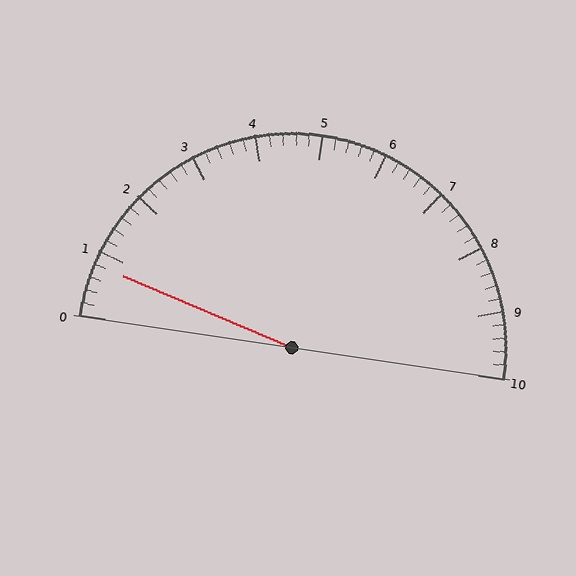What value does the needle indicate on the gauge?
The needle indicates approximately 0.8.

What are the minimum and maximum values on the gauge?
The gauge ranges from 0 to 10.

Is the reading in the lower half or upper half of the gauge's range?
The reading is in the lower half of the range (0 to 10).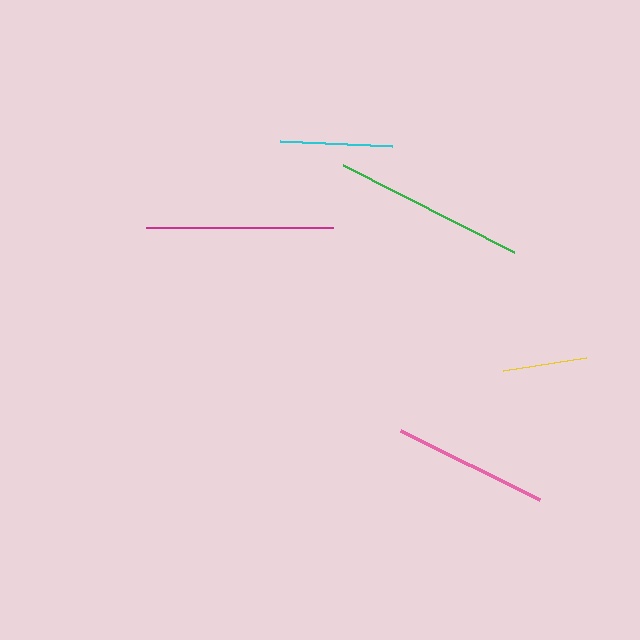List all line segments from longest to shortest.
From longest to shortest: green, magenta, pink, cyan, yellow.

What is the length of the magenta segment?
The magenta segment is approximately 187 pixels long.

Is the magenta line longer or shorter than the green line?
The green line is longer than the magenta line.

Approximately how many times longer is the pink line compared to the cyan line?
The pink line is approximately 1.4 times the length of the cyan line.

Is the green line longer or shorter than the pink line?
The green line is longer than the pink line.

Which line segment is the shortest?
The yellow line is the shortest at approximately 83 pixels.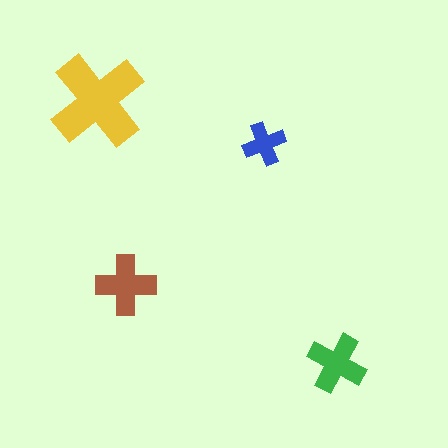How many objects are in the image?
There are 4 objects in the image.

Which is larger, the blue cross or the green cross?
The green one.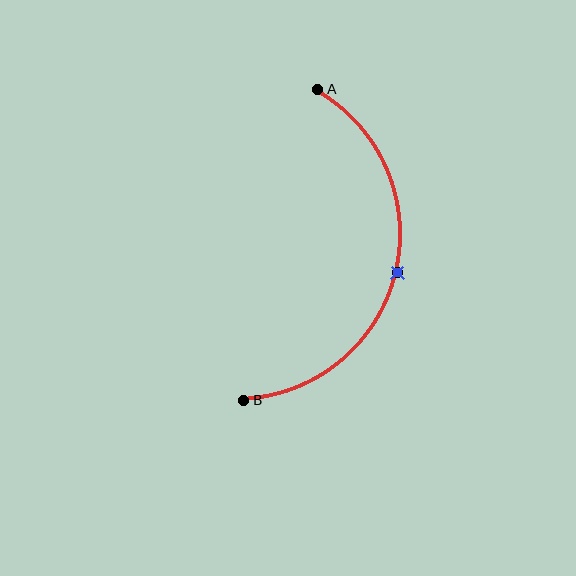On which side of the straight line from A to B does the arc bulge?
The arc bulges to the right of the straight line connecting A and B.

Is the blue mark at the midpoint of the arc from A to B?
Yes. The blue mark lies on the arc at equal arc-length from both A and B — it is the arc midpoint.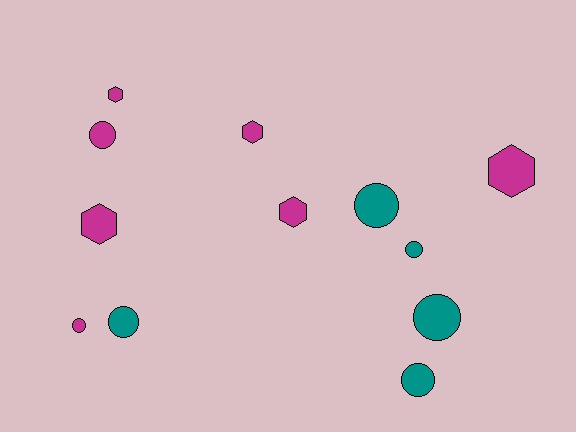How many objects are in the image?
There are 12 objects.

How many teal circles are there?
There are 5 teal circles.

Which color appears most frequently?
Magenta, with 7 objects.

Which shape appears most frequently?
Circle, with 7 objects.